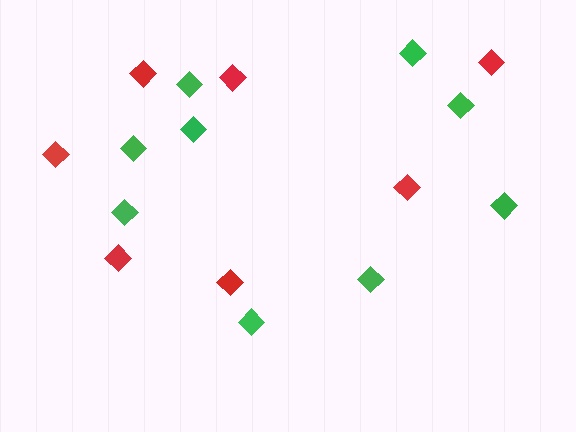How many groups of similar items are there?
There are 2 groups: one group of green diamonds (9) and one group of red diamonds (7).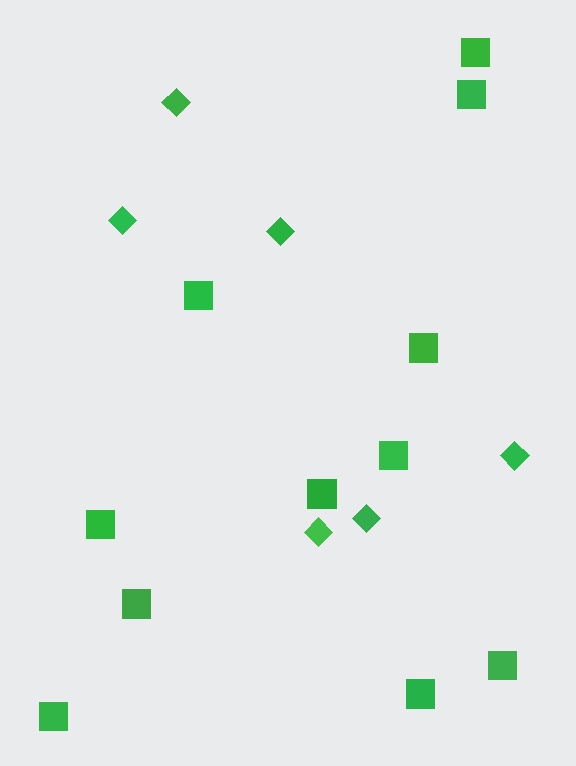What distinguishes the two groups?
There are 2 groups: one group of diamonds (6) and one group of squares (11).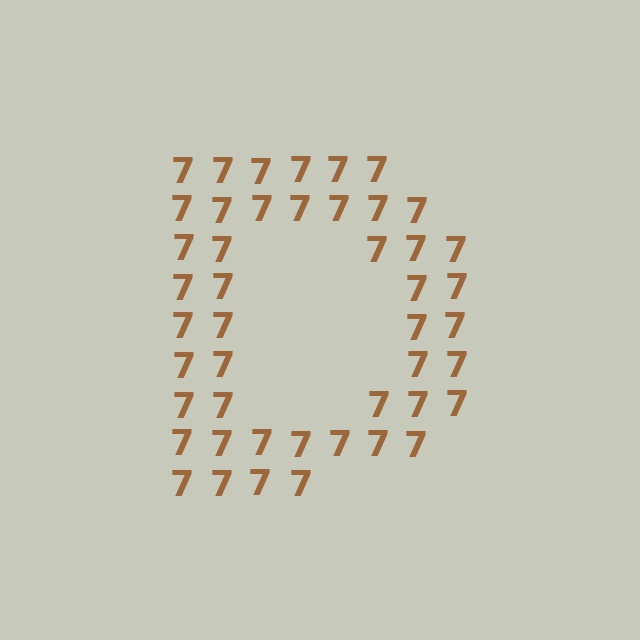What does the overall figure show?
The overall figure shows the letter D.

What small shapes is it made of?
It is made of small digit 7's.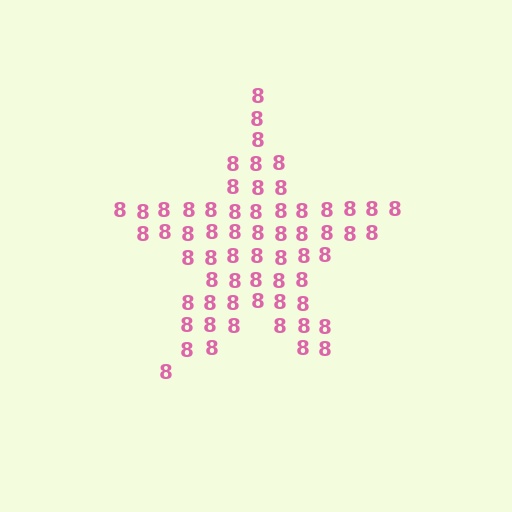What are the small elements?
The small elements are digit 8's.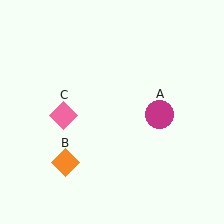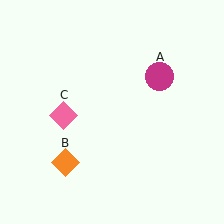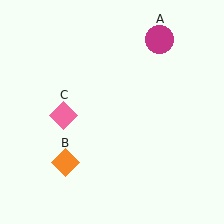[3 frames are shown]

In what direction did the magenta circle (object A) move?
The magenta circle (object A) moved up.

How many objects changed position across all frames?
1 object changed position: magenta circle (object A).